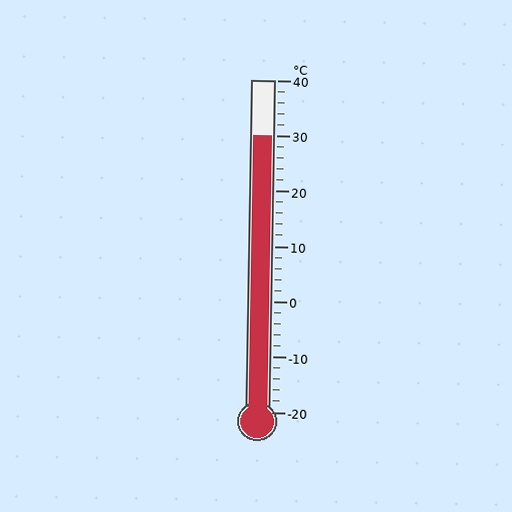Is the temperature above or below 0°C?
The temperature is above 0°C.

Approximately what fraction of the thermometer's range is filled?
The thermometer is filled to approximately 85% of its range.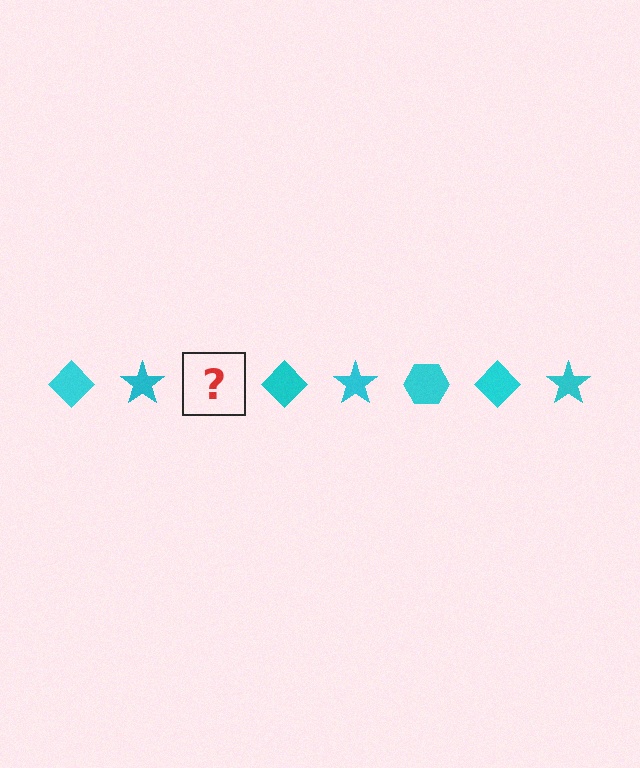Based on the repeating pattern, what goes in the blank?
The blank should be a cyan hexagon.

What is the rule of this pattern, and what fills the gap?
The rule is that the pattern cycles through diamond, star, hexagon shapes in cyan. The gap should be filled with a cyan hexagon.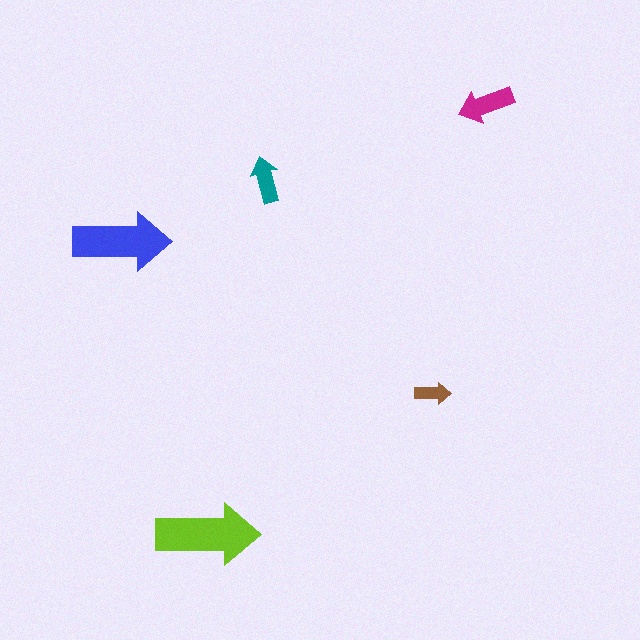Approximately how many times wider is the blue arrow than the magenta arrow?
About 1.5 times wider.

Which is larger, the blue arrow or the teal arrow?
The blue one.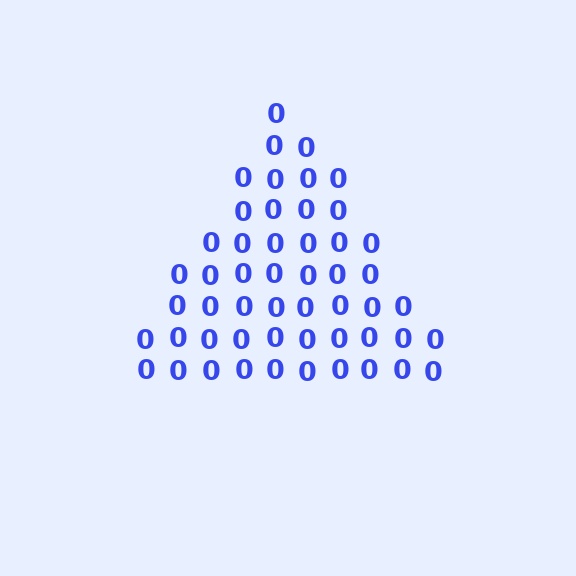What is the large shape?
The large shape is a triangle.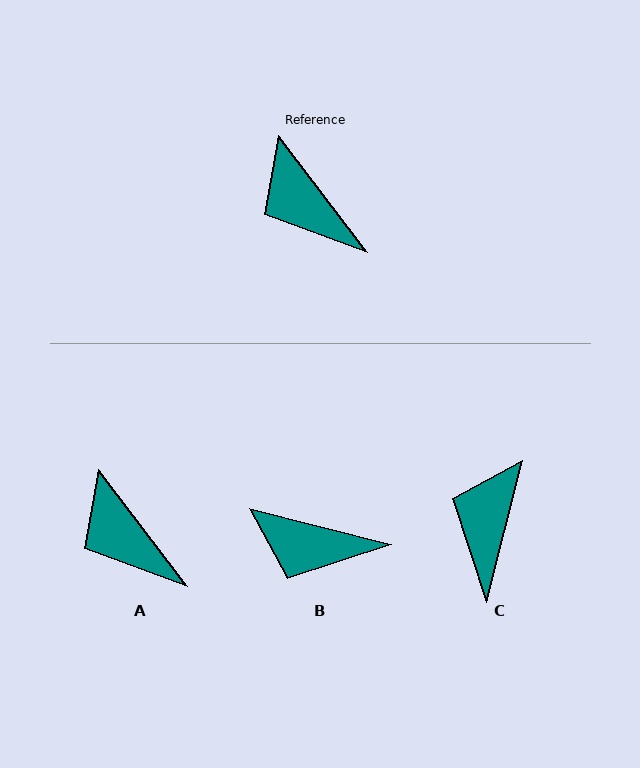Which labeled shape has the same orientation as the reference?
A.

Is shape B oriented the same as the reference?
No, it is off by about 39 degrees.